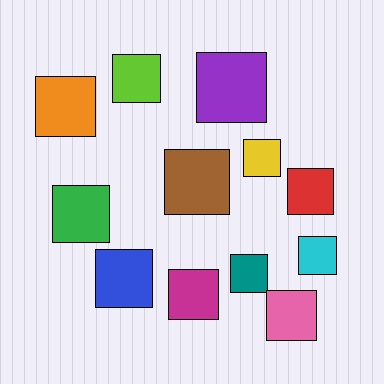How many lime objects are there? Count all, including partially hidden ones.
There is 1 lime object.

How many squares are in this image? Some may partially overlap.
There are 12 squares.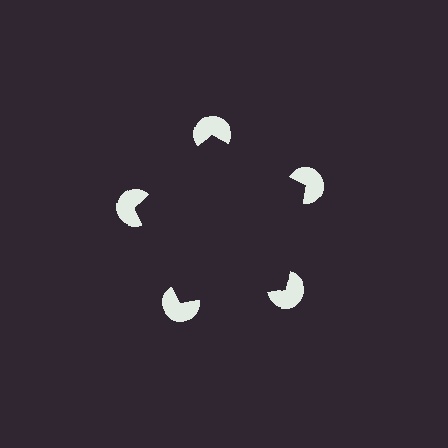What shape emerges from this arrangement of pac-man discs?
An illusory pentagon — its edges are inferred from the aligned wedge cuts in the pac-man discs, not physically drawn.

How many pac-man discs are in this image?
There are 5 — one at each vertex of the illusory pentagon.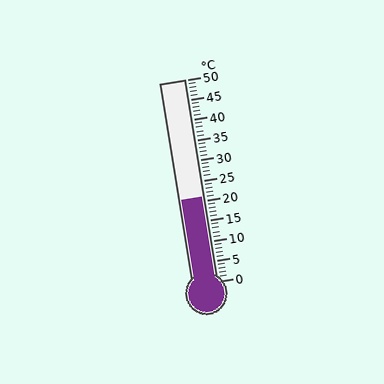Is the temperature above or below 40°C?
The temperature is below 40°C.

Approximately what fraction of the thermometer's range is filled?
The thermometer is filled to approximately 40% of its range.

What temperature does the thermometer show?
The thermometer shows approximately 21°C.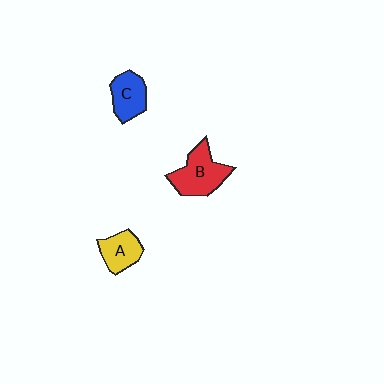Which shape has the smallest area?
Shape A (yellow).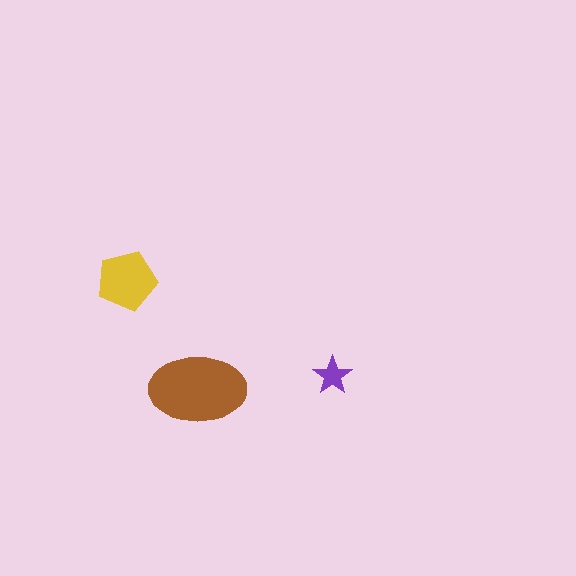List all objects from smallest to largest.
The purple star, the yellow pentagon, the brown ellipse.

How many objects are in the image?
There are 3 objects in the image.